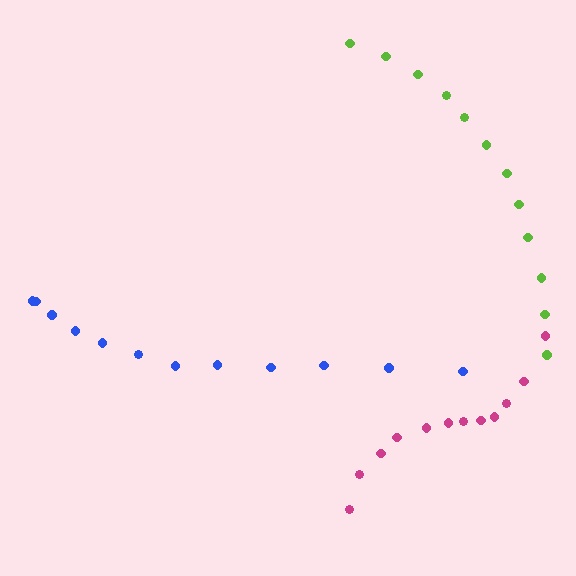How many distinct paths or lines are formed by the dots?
There are 3 distinct paths.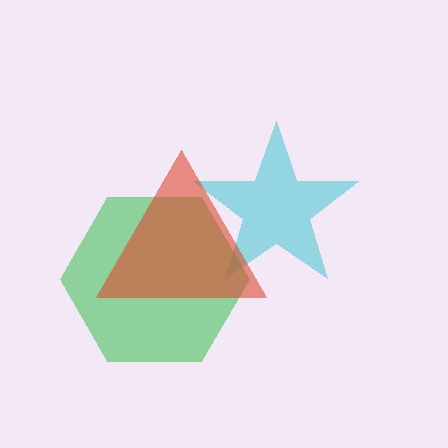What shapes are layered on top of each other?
The layered shapes are: a cyan star, a green hexagon, a red triangle.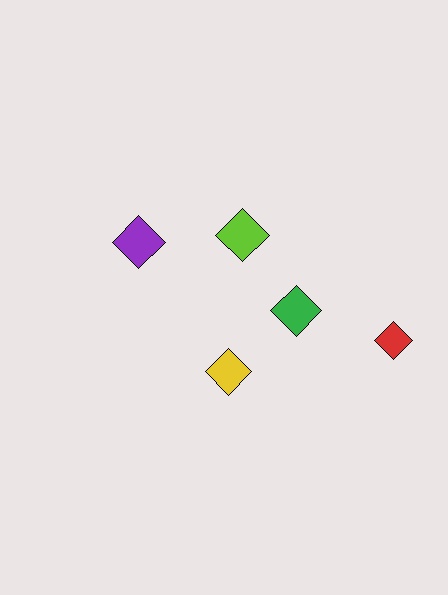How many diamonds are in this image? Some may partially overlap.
There are 5 diamonds.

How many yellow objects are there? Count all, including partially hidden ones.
There is 1 yellow object.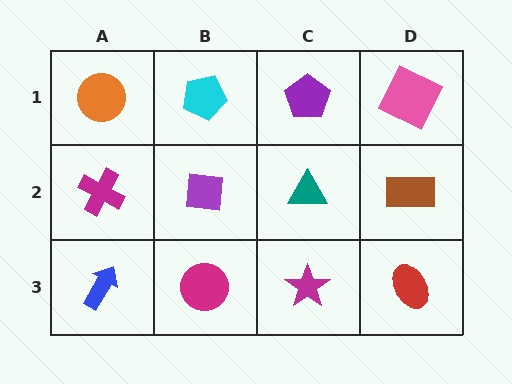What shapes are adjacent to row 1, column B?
A purple square (row 2, column B), an orange circle (row 1, column A), a purple pentagon (row 1, column C).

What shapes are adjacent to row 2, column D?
A pink square (row 1, column D), a red ellipse (row 3, column D), a teal triangle (row 2, column C).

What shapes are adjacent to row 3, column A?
A magenta cross (row 2, column A), a magenta circle (row 3, column B).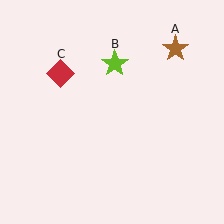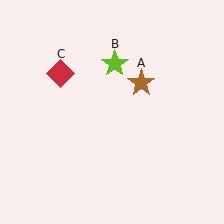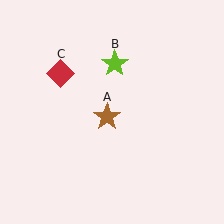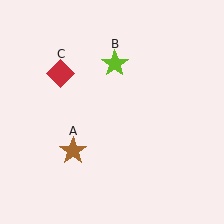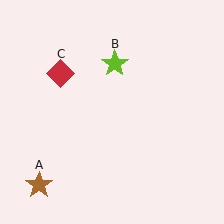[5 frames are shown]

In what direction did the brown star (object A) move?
The brown star (object A) moved down and to the left.